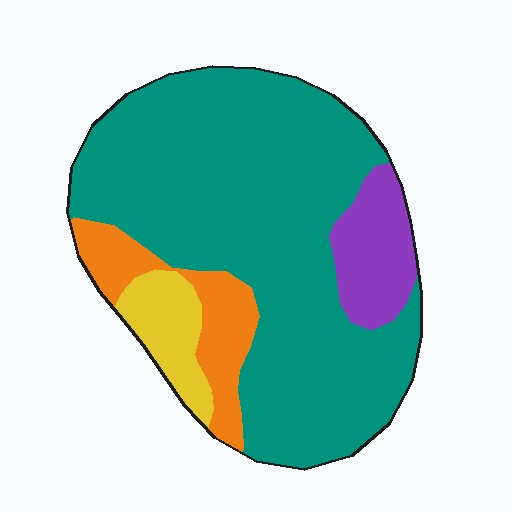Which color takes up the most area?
Teal, at roughly 70%.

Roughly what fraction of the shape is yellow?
Yellow takes up less than a sixth of the shape.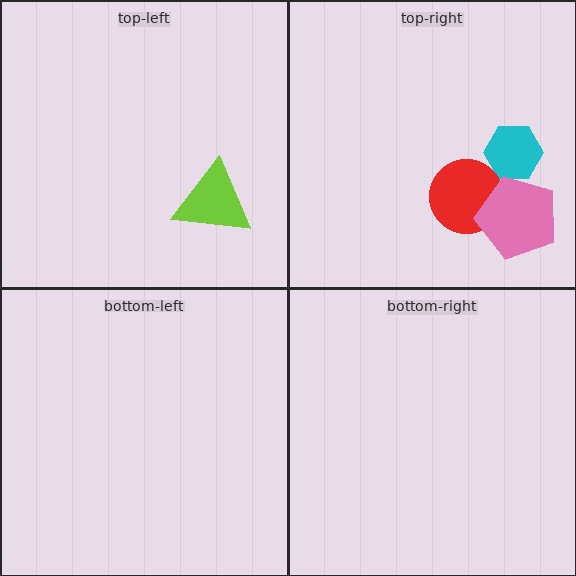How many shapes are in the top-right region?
3.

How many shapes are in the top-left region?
1.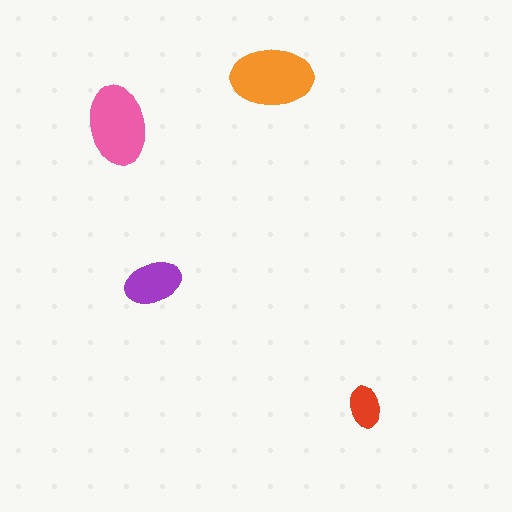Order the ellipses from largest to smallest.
the orange one, the pink one, the purple one, the red one.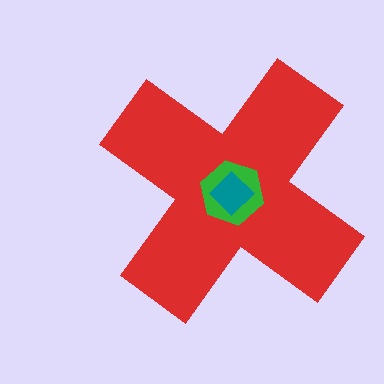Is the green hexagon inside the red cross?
Yes.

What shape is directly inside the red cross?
The green hexagon.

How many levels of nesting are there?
3.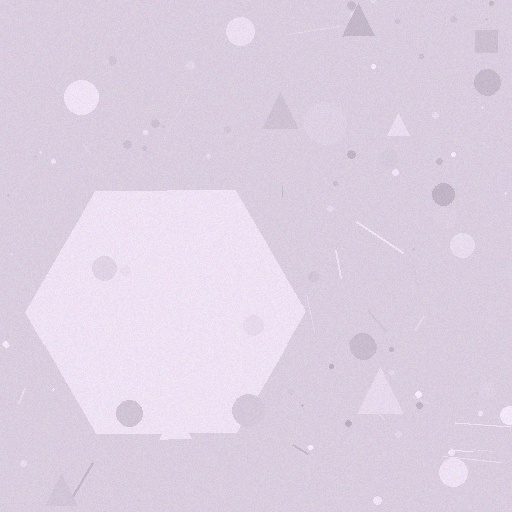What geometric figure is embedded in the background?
A hexagon is embedded in the background.